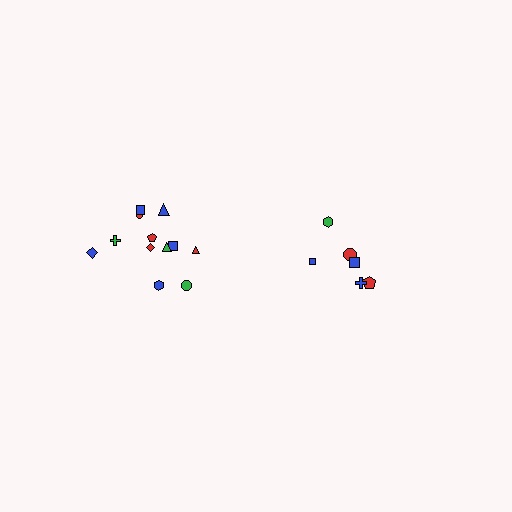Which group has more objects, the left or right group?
The left group.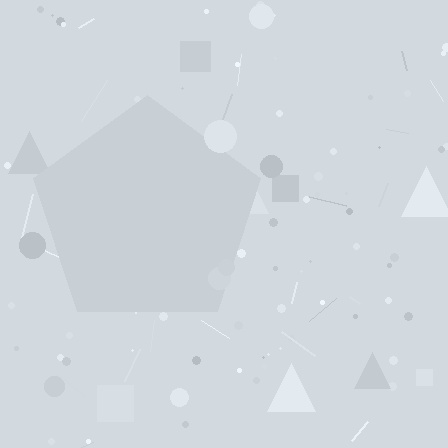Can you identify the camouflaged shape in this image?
The camouflaged shape is a pentagon.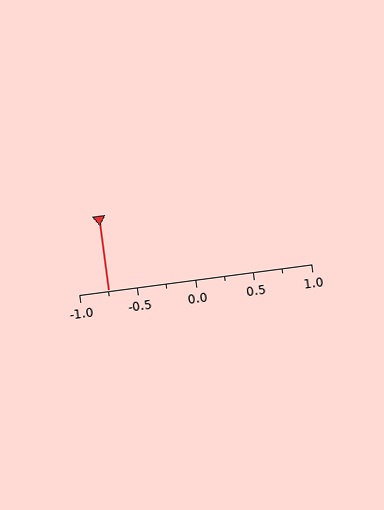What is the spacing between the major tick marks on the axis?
The major ticks are spaced 0.5 apart.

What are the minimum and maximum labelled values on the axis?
The axis runs from -1.0 to 1.0.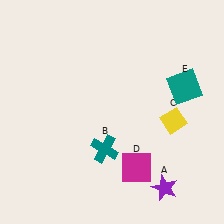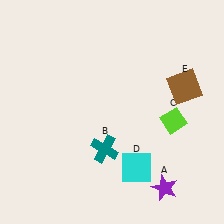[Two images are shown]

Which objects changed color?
C changed from yellow to lime. D changed from magenta to cyan. E changed from teal to brown.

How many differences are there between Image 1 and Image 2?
There are 3 differences between the two images.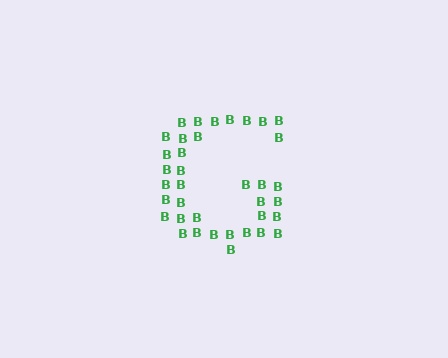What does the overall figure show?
The overall figure shows the letter G.